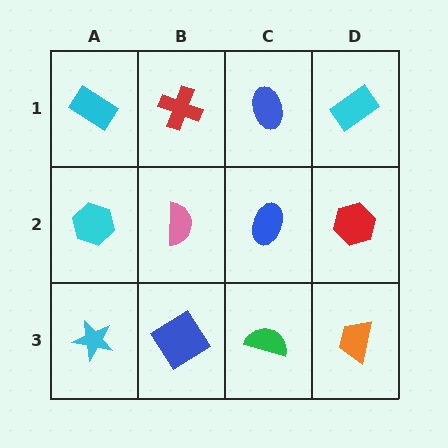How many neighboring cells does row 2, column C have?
4.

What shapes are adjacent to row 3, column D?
A red hexagon (row 2, column D), a green semicircle (row 3, column C).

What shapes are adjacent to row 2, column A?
A cyan rectangle (row 1, column A), a cyan star (row 3, column A), a pink semicircle (row 2, column B).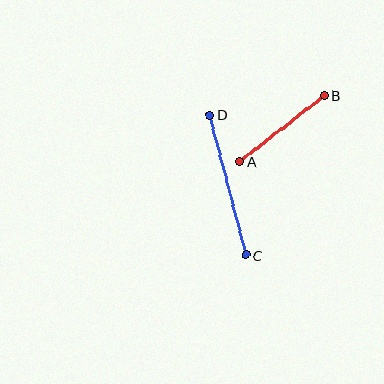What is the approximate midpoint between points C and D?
The midpoint is at approximately (228, 185) pixels.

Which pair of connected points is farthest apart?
Points C and D are farthest apart.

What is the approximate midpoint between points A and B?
The midpoint is at approximately (282, 128) pixels.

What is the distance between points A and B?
The distance is approximately 107 pixels.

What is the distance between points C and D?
The distance is approximately 145 pixels.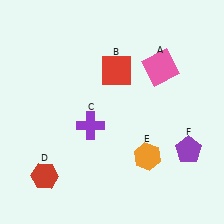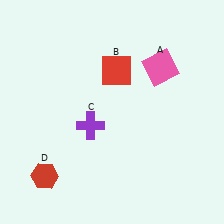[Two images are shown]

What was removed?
The purple pentagon (F), the orange hexagon (E) were removed in Image 2.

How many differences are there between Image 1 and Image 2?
There are 2 differences between the two images.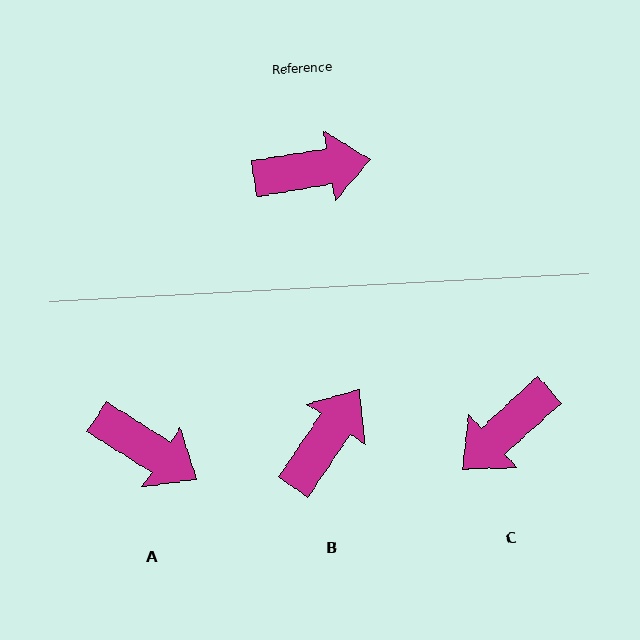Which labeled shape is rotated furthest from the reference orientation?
C, about 147 degrees away.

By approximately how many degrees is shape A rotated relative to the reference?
Approximately 42 degrees clockwise.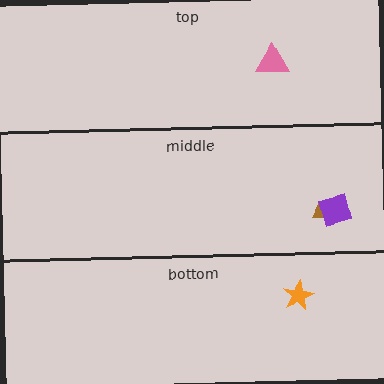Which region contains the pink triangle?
The top region.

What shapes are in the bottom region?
The orange star.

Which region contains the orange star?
The bottom region.